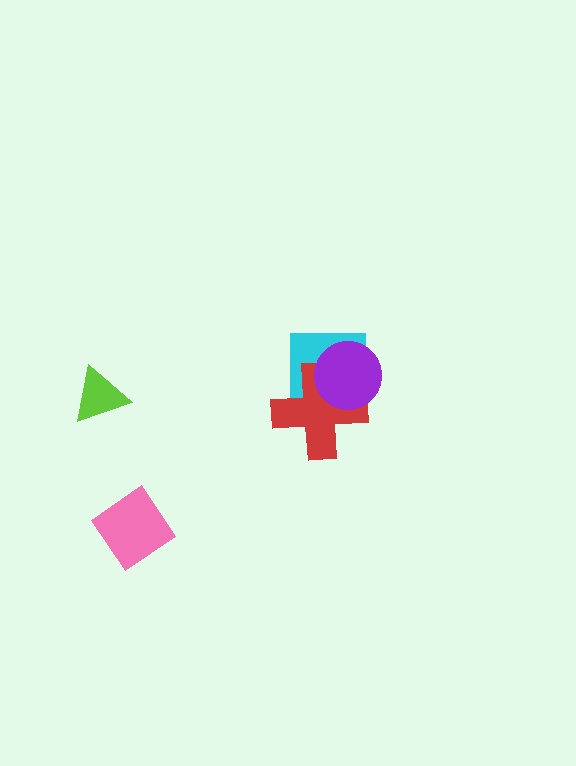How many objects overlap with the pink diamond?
0 objects overlap with the pink diamond.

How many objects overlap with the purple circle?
2 objects overlap with the purple circle.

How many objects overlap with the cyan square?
2 objects overlap with the cyan square.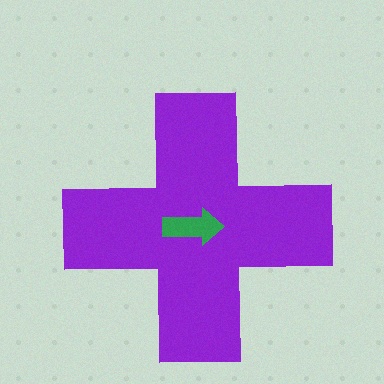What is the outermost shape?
The purple cross.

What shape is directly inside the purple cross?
The green arrow.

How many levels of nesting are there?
2.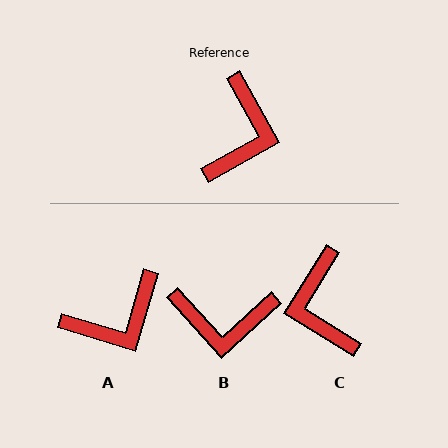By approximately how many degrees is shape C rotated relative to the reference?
Approximately 151 degrees clockwise.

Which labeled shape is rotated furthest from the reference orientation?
C, about 151 degrees away.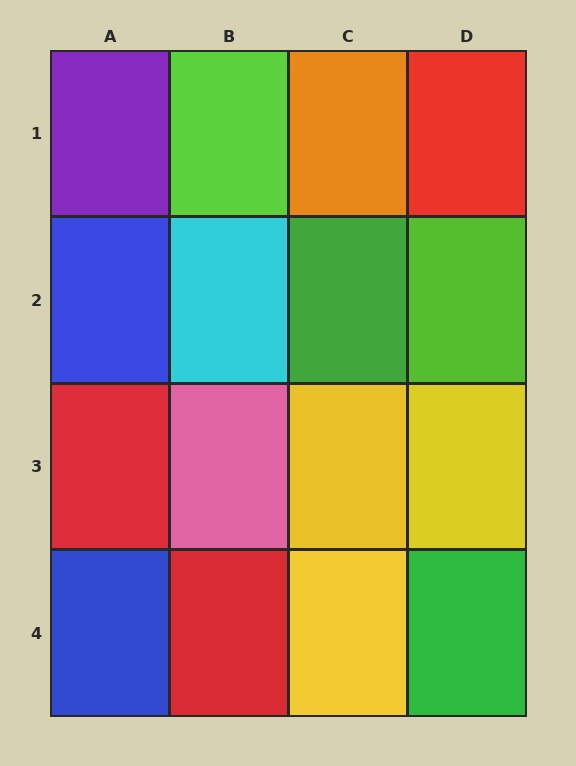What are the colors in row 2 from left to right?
Blue, cyan, green, lime.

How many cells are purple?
1 cell is purple.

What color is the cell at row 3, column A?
Red.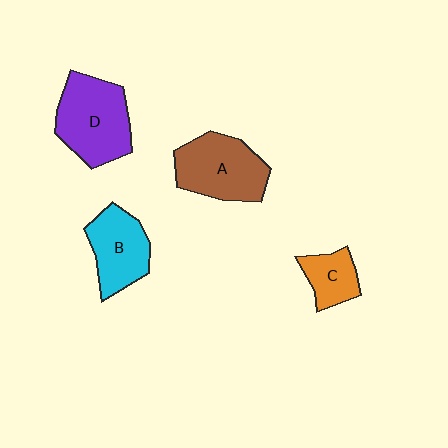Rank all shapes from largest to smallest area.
From largest to smallest: D (purple), A (brown), B (cyan), C (orange).